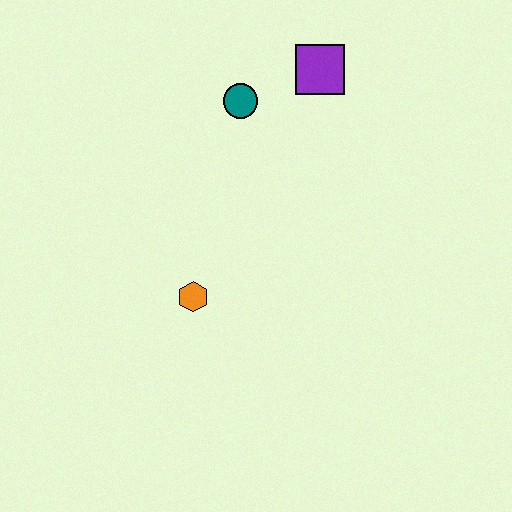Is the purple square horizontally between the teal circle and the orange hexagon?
No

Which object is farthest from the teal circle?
The orange hexagon is farthest from the teal circle.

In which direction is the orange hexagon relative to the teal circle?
The orange hexagon is below the teal circle.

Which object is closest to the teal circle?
The purple square is closest to the teal circle.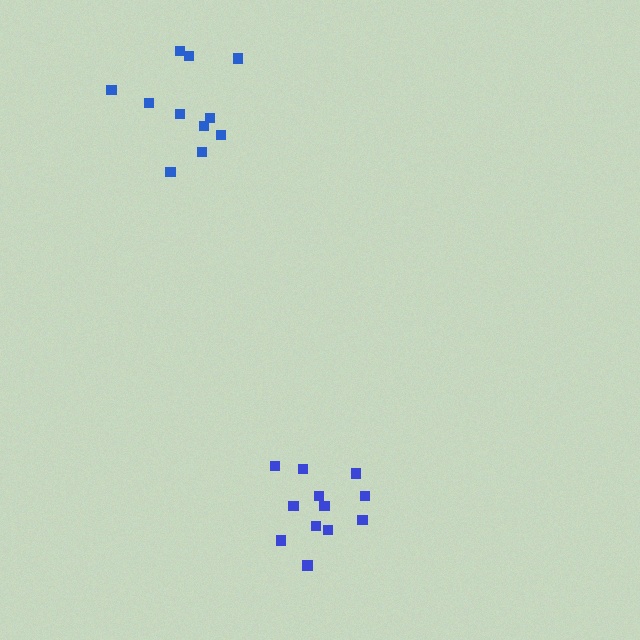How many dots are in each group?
Group 1: 12 dots, Group 2: 11 dots (23 total).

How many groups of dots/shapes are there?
There are 2 groups.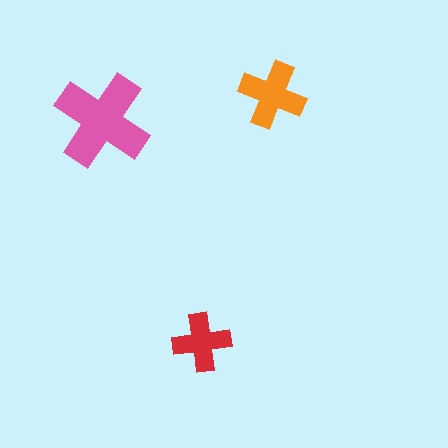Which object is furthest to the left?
The pink cross is leftmost.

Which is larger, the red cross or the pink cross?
The pink one.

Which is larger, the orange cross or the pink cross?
The pink one.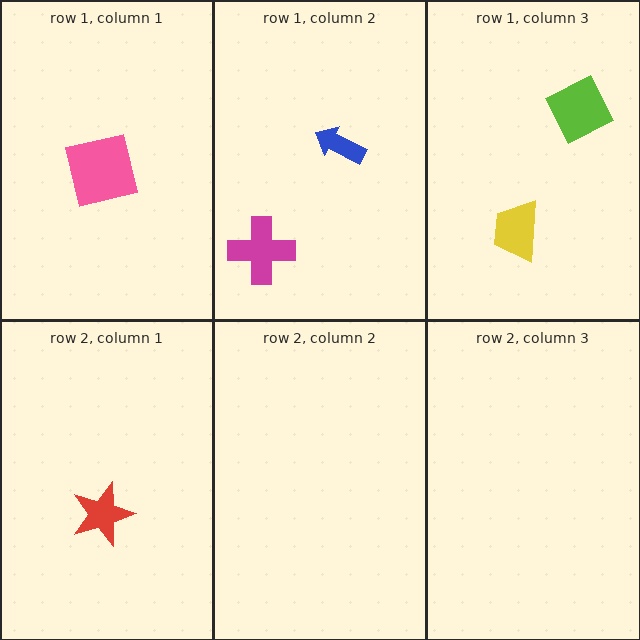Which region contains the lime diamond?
The row 1, column 3 region.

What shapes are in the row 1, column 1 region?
The pink square.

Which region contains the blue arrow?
The row 1, column 2 region.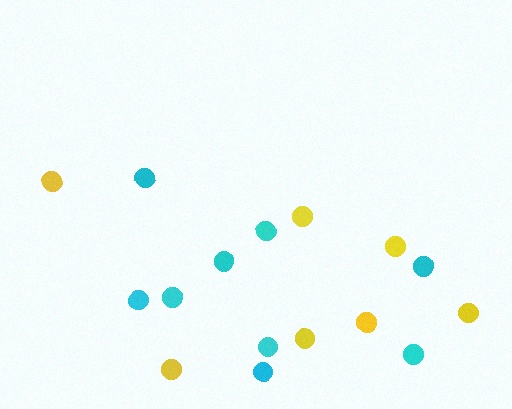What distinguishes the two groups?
There are 2 groups: one group of cyan circles (9) and one group of yellow circles (7).